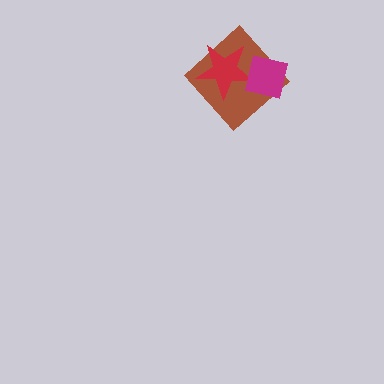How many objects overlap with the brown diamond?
2 objects overlap with the brown diamond.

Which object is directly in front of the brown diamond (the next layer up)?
The red star is directly in front of the brown diamond.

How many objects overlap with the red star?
2 objects overlap with the red star.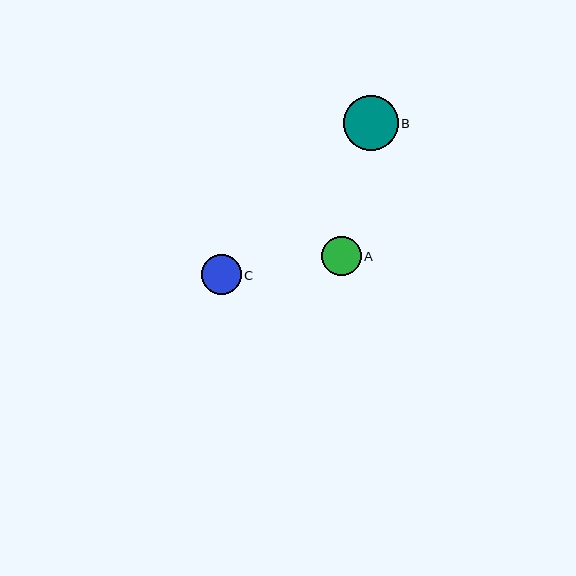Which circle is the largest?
Circle B is the largest with a size of approximately 55 pixels.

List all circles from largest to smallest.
From largest to smallest: B, C, A.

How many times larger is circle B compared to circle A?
Circle B is approximately 1.4 times the size of circle A.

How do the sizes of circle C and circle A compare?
Circle C and circle A are approximately the same size.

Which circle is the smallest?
Circle A is the smallest with a size of approximately 40 pixels.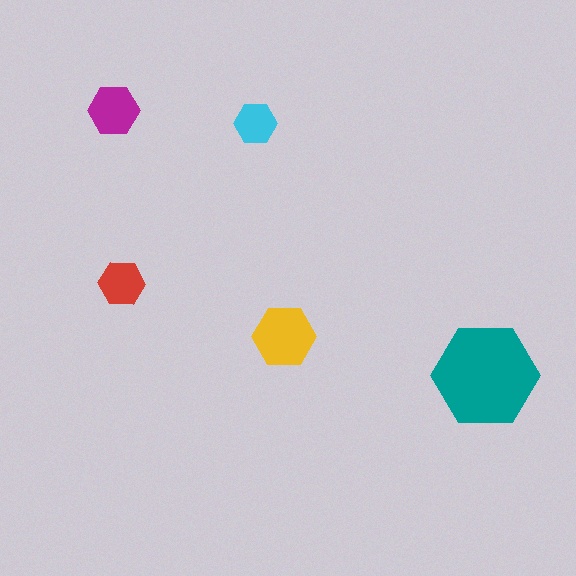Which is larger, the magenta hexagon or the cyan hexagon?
The magenta one.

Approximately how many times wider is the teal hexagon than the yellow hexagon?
About 1.5 times wider.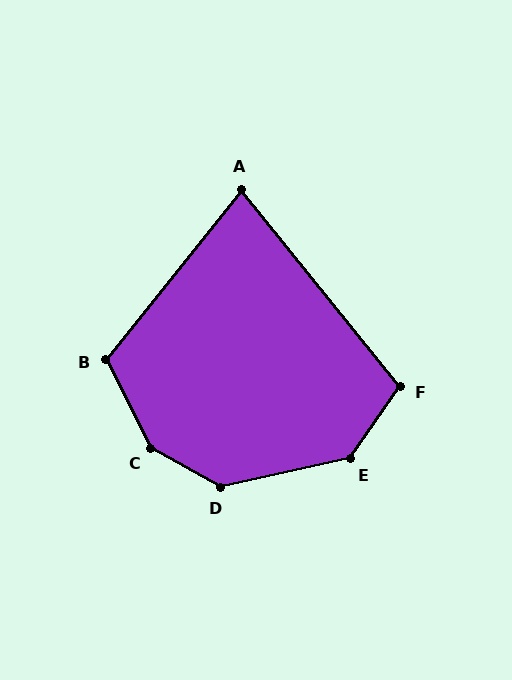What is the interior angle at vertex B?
Approximately 115 degrees (obtuse).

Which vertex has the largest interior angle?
C, at approximately 146 degrees.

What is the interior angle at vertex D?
Approximately 139 degrees (obtuse).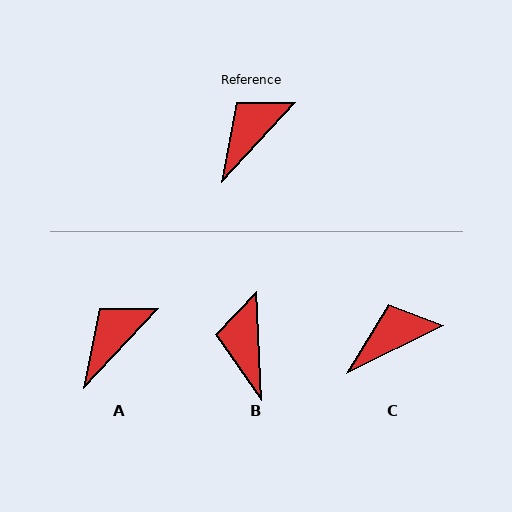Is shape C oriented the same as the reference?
No, it is off by about 21 degrees.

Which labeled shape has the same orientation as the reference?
A.